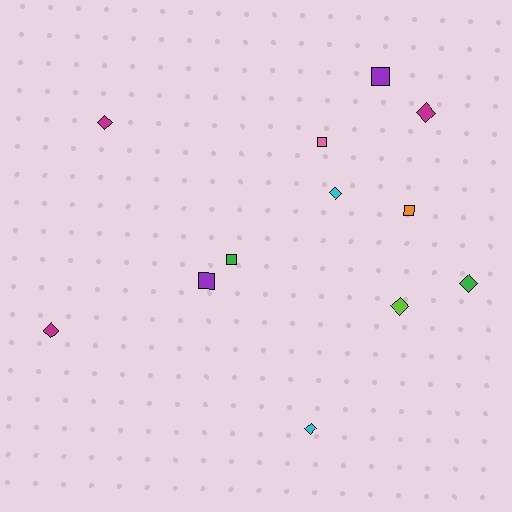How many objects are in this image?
There are 12 objects.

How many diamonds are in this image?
There are 7 diamonds.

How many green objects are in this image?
There are 2 green objects.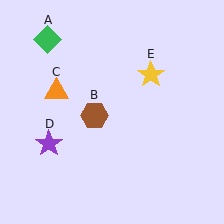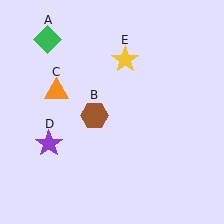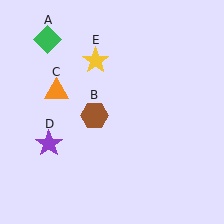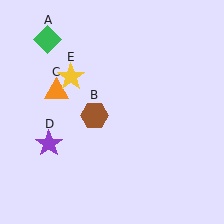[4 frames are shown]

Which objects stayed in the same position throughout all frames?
Green diamond (object A) and brown hexagon (object B) and orange triangle (object C) and purple star (object D) remained stationary.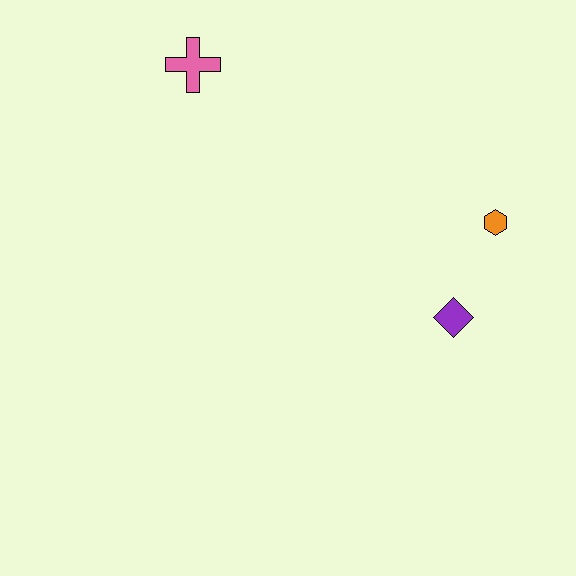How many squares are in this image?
There are no squares.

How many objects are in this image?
There are 3 objects.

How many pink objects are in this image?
There is 1 pink object.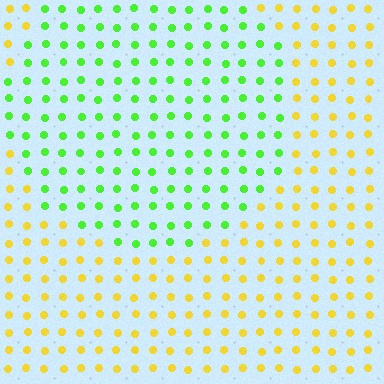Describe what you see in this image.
The image is filled with small yellow elements in a uniform arrangement. A circle-shaped region is visible where the elements are tinted to a slightly different hue, forming a subtle color boundary.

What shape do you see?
I see a circle.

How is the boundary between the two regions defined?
The boundary is defined purely by a slight shift in hue (about 61 degrees). Spacing, size, and orientation are identical on both sides.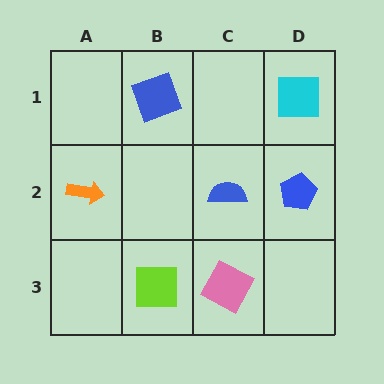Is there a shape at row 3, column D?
No, that cell is empty.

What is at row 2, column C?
A blue semicircle.